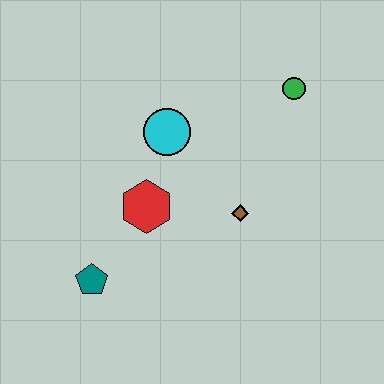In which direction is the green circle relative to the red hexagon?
The green circle is to the right of the red hexagon.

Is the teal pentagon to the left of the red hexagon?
Yes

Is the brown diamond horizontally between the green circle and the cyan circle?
Yes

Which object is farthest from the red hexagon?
The green circle is farthest from the red hexagon.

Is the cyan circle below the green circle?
Yes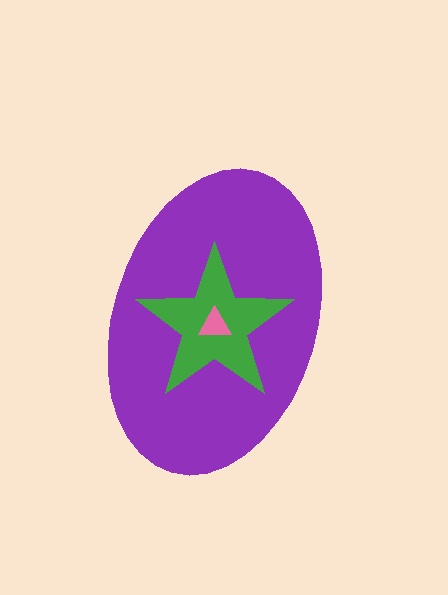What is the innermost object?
The pink triangle.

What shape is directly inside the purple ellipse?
The green star.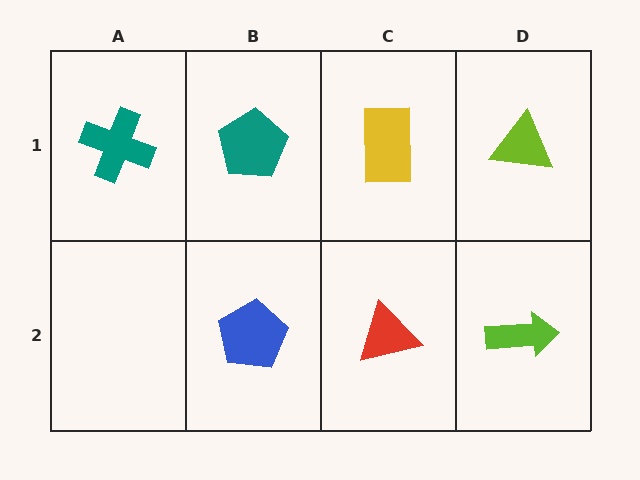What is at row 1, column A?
A teal cross.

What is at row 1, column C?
A yellow rectangle.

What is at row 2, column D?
A lime arrow.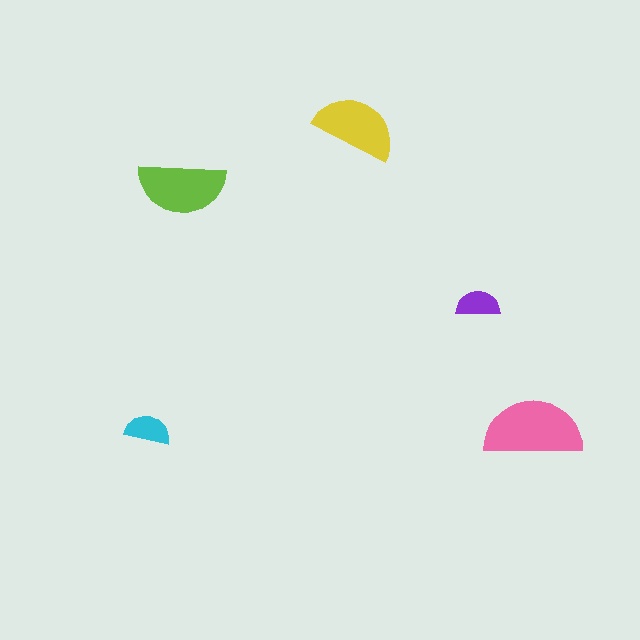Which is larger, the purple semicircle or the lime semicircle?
The lime one.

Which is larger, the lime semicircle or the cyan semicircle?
The lime one.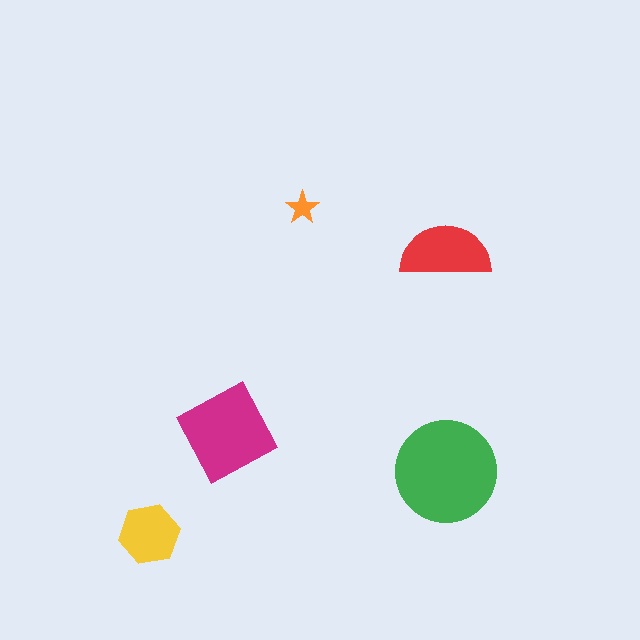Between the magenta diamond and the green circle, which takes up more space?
The green circle.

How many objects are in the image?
There are 5 objects in the image.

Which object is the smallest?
The orange star.